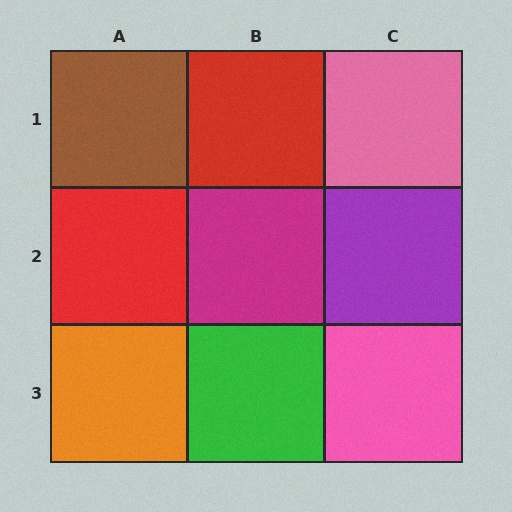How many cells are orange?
1 cell is orange.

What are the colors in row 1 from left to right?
Brown, red, pink.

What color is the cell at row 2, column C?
Purple.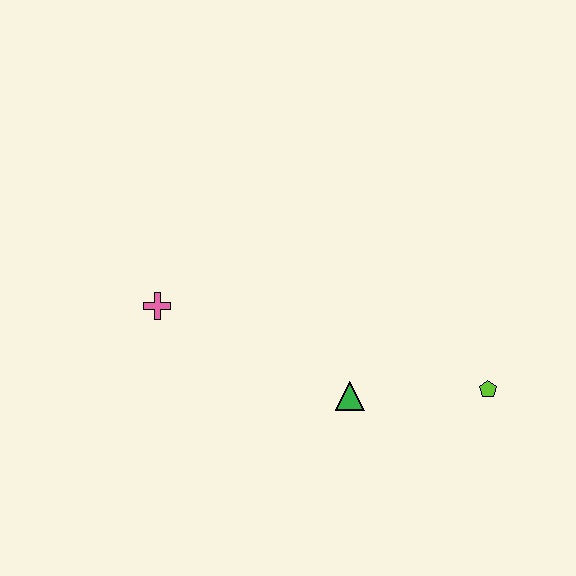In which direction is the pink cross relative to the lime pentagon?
The pink cross is to the left of the lime pentagon.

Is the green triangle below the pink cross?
Yes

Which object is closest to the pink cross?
The green triangle is closest to the pink cross.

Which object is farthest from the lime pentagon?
The pink cross is farthest from the lime pentagon.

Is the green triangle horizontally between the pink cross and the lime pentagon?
Yes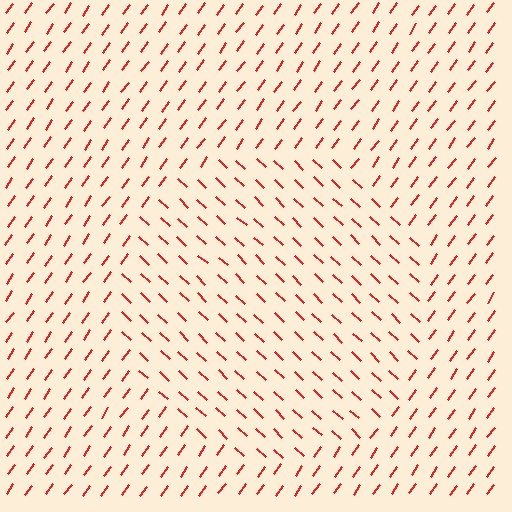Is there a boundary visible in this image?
Yes, there is a texture boundary formed by a change in line orientation.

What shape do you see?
I see a circle.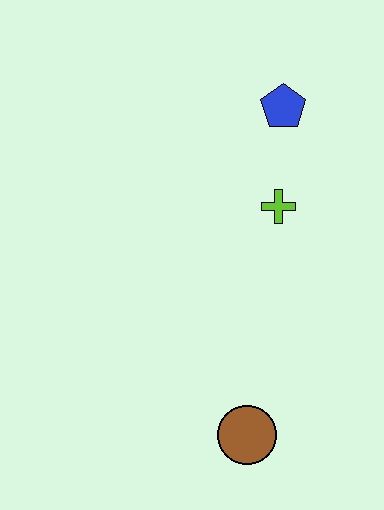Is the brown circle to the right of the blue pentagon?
No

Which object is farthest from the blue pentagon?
The brown circle is farthest from the blue pentagon.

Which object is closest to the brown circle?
The lime cross is closest to the brown circle.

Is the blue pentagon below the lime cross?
No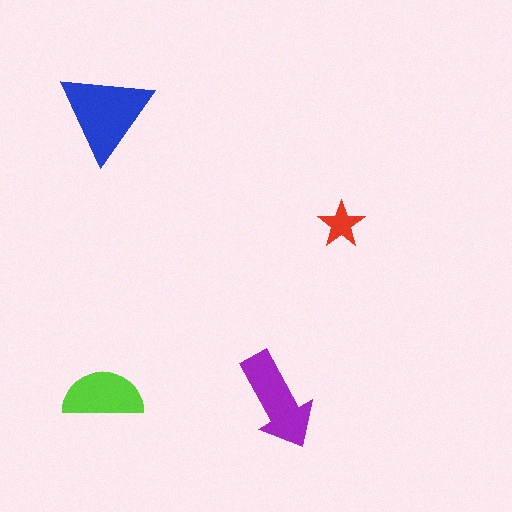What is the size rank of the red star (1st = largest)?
4th.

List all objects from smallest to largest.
The red star, the lime semicircle, the purple arrow, the blue triangle.